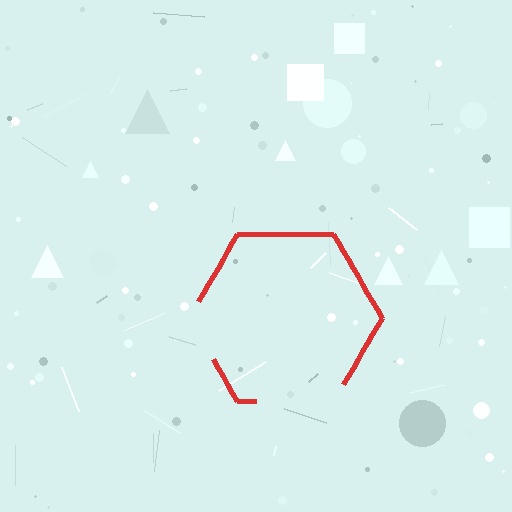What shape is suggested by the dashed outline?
The dashed outline suggests a hexagon.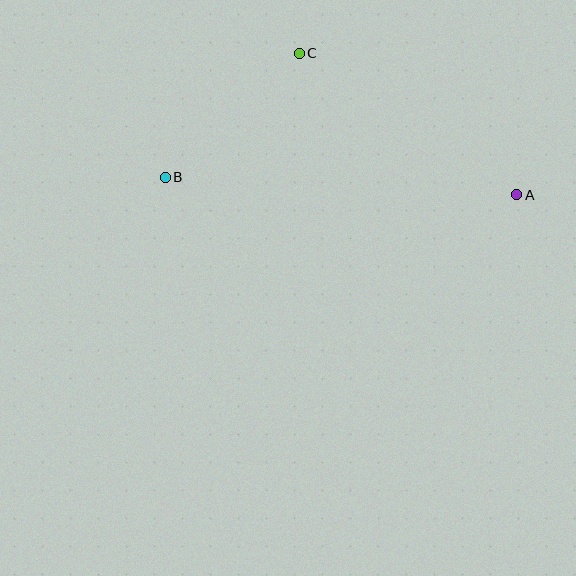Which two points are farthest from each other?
Points A and B are farthest from each other.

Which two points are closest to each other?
Points B and C are closest to each other.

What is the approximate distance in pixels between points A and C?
The distance between A and C is approximately 259 pixels.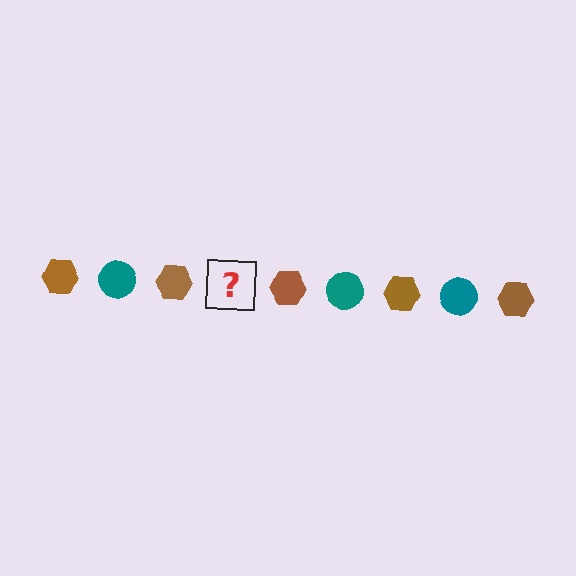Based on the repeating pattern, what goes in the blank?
The blank should be a teal circle.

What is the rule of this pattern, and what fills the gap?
The rule is that the pattern alternates between brown hexagon and teal circle. The gap should be filled with a teal circle.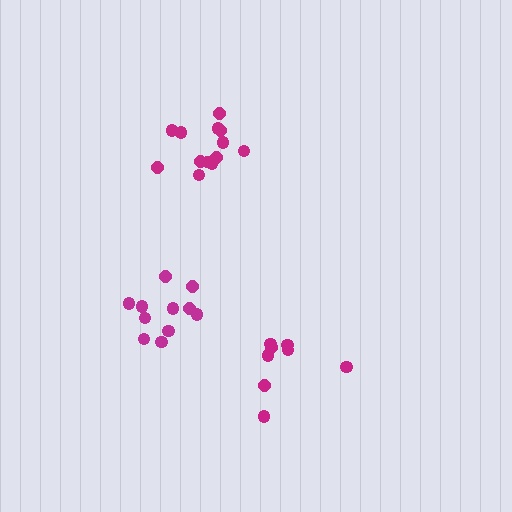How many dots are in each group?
Group 1: 13 dots, Group 2: 11 dots, Group 3: 8 dots (32 total).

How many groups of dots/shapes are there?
There are 3 groups.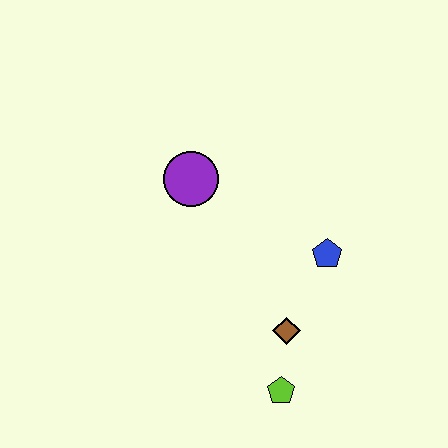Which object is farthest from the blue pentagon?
The purple circle is farthest from the blue pentagon.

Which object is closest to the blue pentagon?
The brown diamond is closest to the blue pentagon.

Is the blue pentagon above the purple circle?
No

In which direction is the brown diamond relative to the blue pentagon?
The brown diamond is below the blue pentagon.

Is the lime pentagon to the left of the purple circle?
No